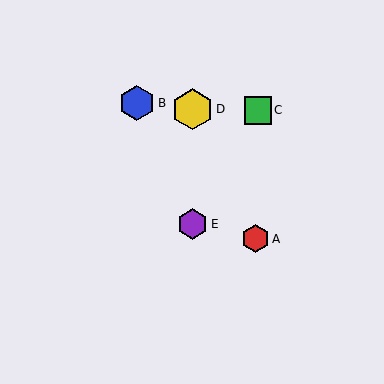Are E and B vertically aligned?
No, E is at x≈192 and B is at x≈137.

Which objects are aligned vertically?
Objects D, E are aligned vertically.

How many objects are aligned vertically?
2 objects (D, E) are aligned vertically.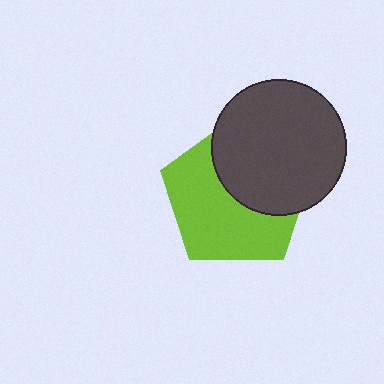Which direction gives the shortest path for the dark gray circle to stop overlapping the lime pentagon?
Moving toward the upper-right gives the shortest separation.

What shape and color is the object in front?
The object in front is a dark gray circle.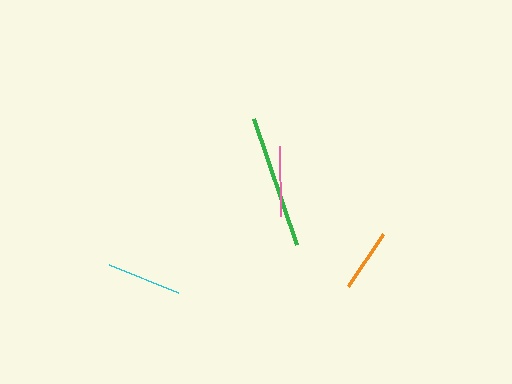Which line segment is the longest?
The green line is the longest at approximately 133 pixels.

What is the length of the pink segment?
The pink segment is approximately 70 pixels long.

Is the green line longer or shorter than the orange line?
The green line is longer than the orange line.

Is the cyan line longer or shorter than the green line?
The green line is longer than the cyan line.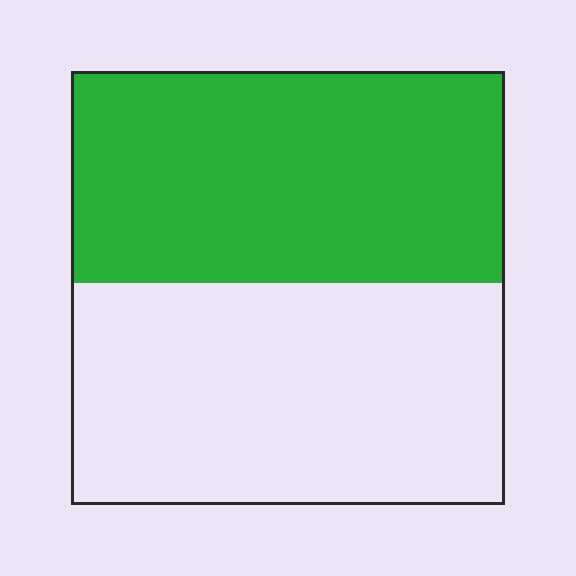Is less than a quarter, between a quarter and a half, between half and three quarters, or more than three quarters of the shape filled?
Between a quarter and a half.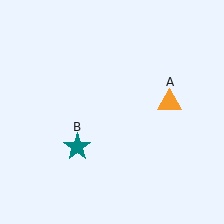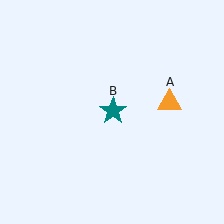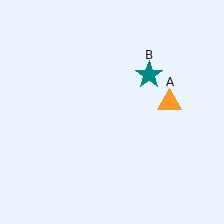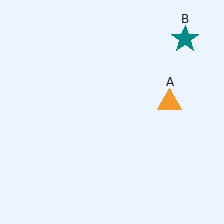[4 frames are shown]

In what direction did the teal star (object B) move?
The teal star (object B) moved up and to the right.